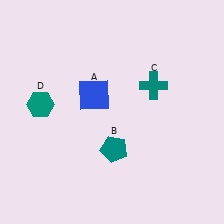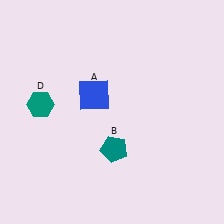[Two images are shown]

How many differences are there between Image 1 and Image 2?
There is 1 difference between the two images.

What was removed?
The teal cross (C) was removed in Image 2.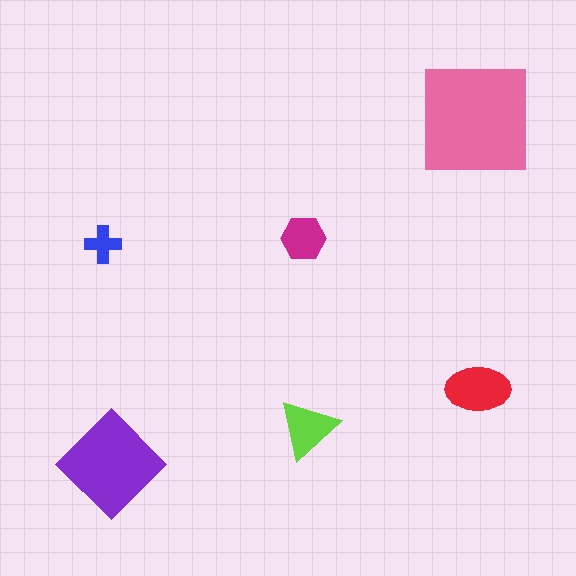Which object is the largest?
The pink square.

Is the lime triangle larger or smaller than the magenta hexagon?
Larger.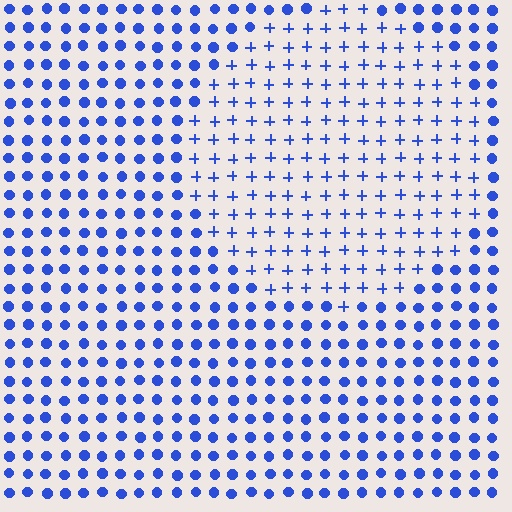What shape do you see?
I see a circle.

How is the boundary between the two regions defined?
The boundary is defined by a change in element shape: plus signs inside vs. circles outside. All elements share the same color and spacing.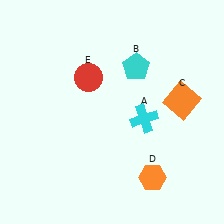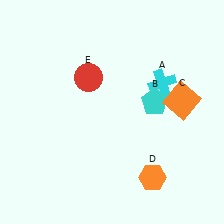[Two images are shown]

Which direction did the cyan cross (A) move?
The cyan cross (A) moved up.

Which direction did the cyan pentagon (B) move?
The cyan pentagon (B) moved down.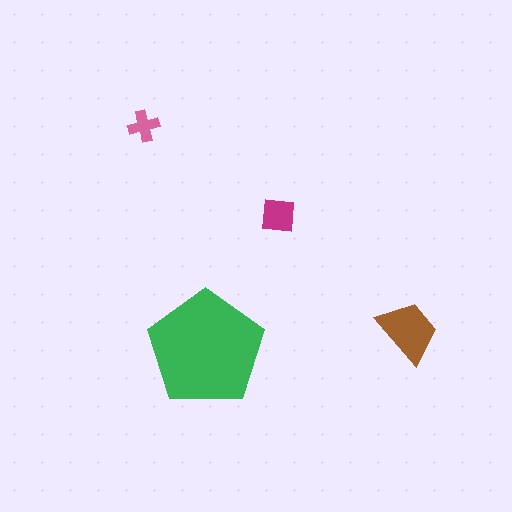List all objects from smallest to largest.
The pink cross, the magenta square, the brown trapezoid, the green pentagon.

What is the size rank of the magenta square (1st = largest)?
3rd.